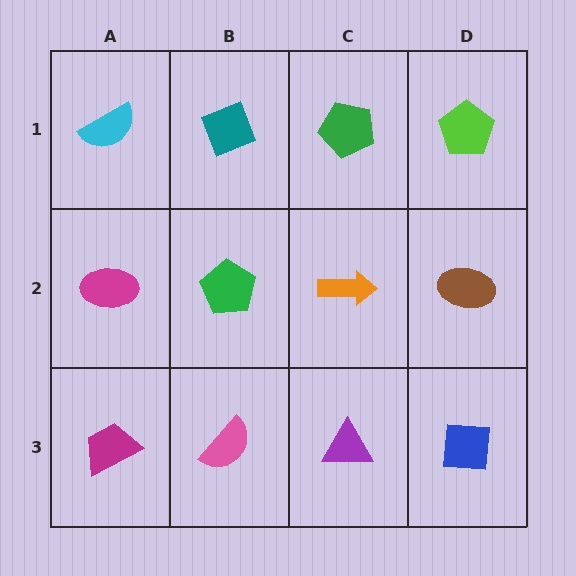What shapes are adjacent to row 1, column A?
A magenta ellipse (row 2, column A), a teal diamond (row 1, column B).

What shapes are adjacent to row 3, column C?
An orange arrow (row 2, column C), a pink semicircle (row 3, column B), a blue square (row 3, column D).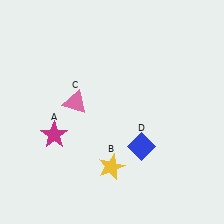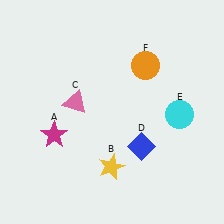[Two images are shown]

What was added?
A cyan circle (E), an orange circle (F) were added in Image 2.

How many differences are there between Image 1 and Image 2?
There are 2 differences between the two images.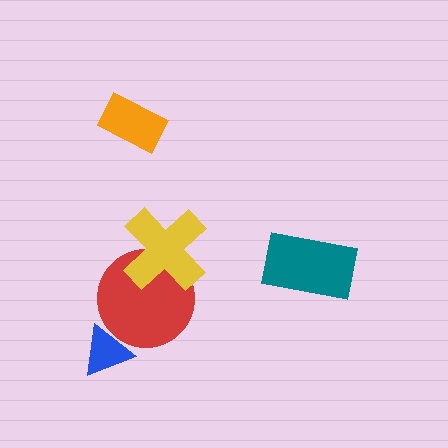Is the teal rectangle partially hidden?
No, no other shape covers it.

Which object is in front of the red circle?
The yellow cross is in front of the red circle.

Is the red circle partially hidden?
Yes, it is partially covered by another shape.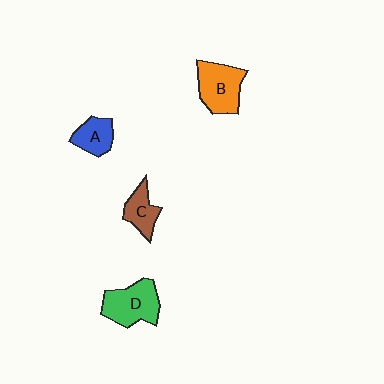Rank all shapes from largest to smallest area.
From largest to smallest: D (green), B (orange), A (blue), C (brown).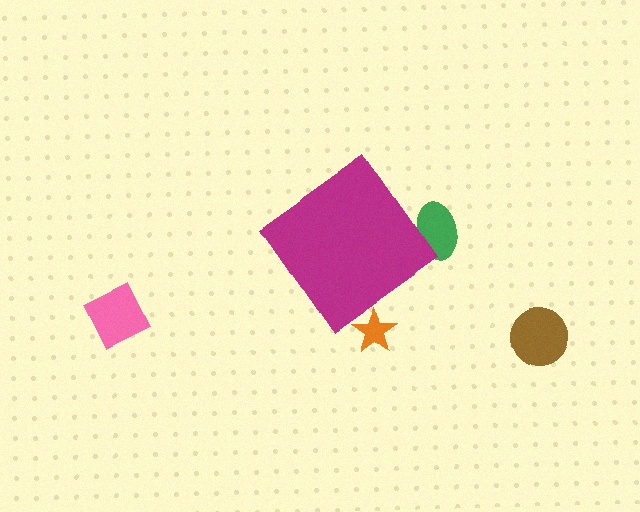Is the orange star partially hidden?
Yes, the orange star is partially hidden behind the magenta diamond.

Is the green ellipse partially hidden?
Yes, the green ellipse is partially hidden behind the magenta diamond.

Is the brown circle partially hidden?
No, the brown circle is fully visible.